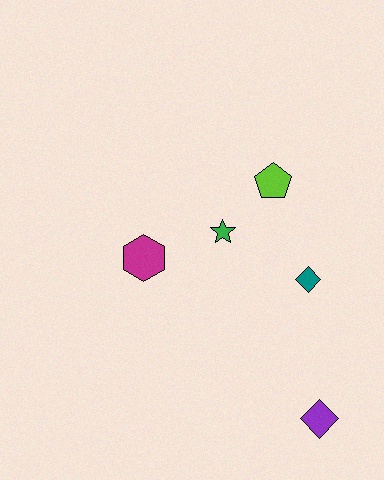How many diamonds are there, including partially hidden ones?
There are 2 diamonds.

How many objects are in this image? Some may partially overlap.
There are 5 objects.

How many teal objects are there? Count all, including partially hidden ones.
There is 1 teal object.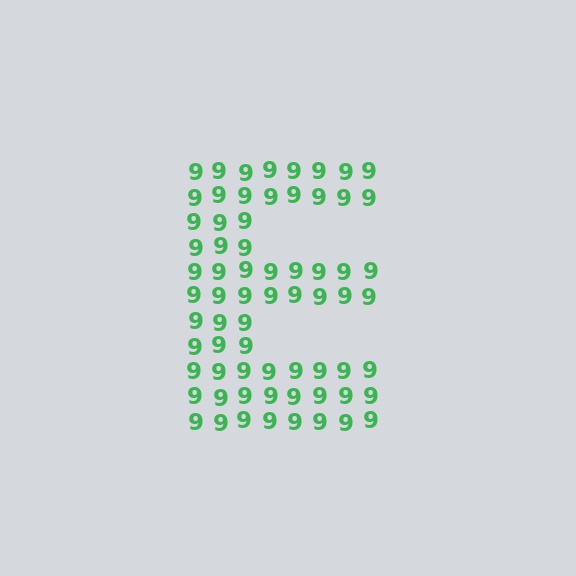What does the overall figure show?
The overall figure shows the letter E.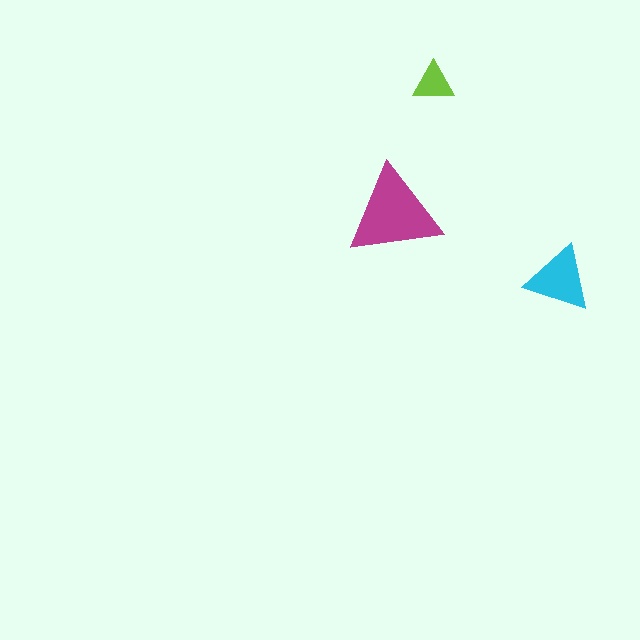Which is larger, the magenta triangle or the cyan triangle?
The magenta one.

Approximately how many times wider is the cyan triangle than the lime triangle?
About 1.5 times wider.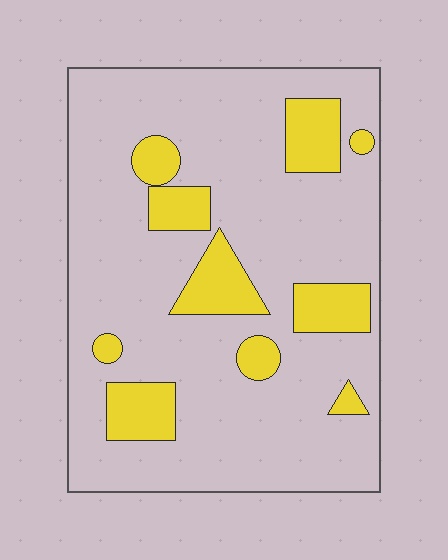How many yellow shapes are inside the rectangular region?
10.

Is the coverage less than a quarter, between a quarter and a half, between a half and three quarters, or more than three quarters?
Less than a quarter.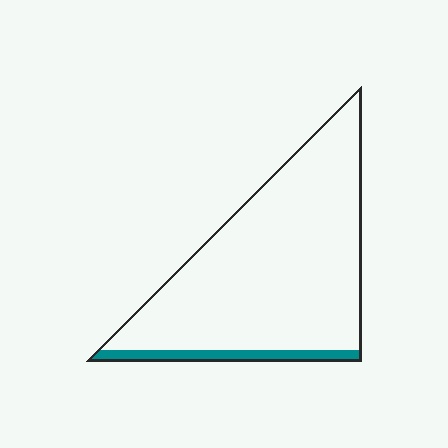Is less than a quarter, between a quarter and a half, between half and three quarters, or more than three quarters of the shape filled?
Less than a quarter.